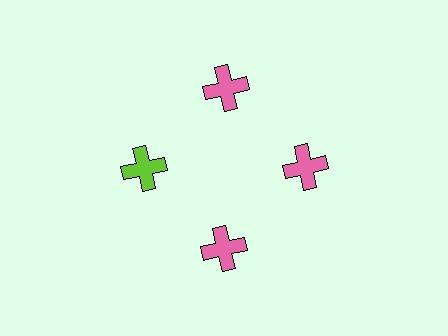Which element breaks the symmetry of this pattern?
The lime cross at roughly the 9 o'clock position breaks the symmetry. All other shapes are pink crosses.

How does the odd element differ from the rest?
It has a different color: lime instead of pink.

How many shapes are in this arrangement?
There are 4 shapes arranged in a ring pattern.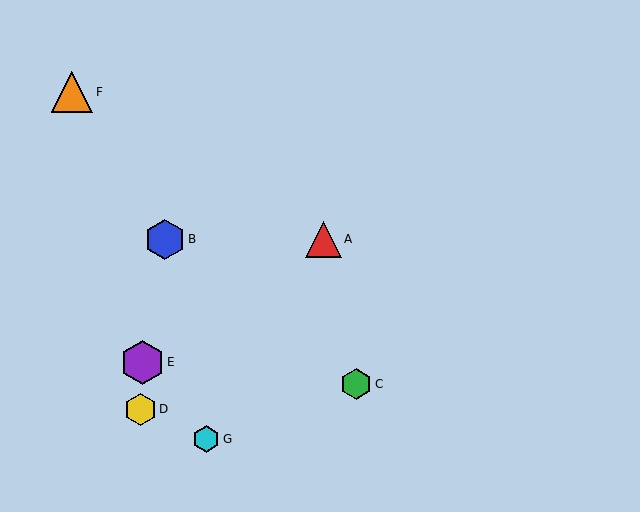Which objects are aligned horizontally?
Objects A, B are aligned horizontally.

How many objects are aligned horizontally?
2 objects (A, B) are aligned horizontally.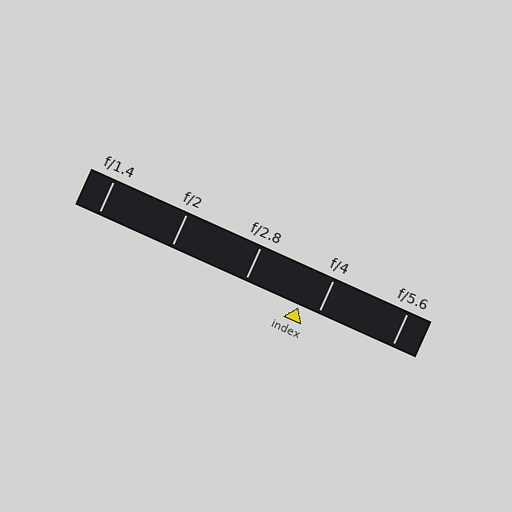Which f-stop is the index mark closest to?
The index mark is closest to f/4.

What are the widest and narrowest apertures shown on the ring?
The widest aperture shown is f/1.4 and the narrowest is f/5.6.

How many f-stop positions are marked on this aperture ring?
There are 5 f-stop positions marked.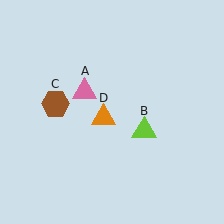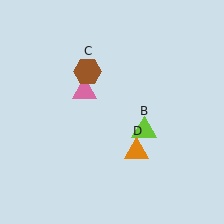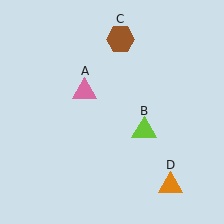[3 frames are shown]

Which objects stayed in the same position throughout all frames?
Pink triangle (object A) and lime triangle (object B) remained stationary.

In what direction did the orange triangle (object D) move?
The orange triangle (object D) moved down and to the right.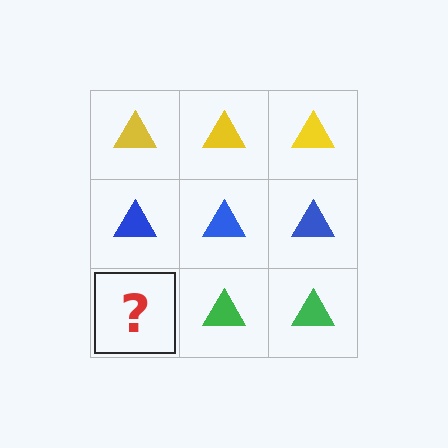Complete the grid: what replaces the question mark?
The question mark should be replaced with a green triangle.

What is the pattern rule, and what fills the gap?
The rule is that each row has a consistent color. The gap should be filled with a green triangle.